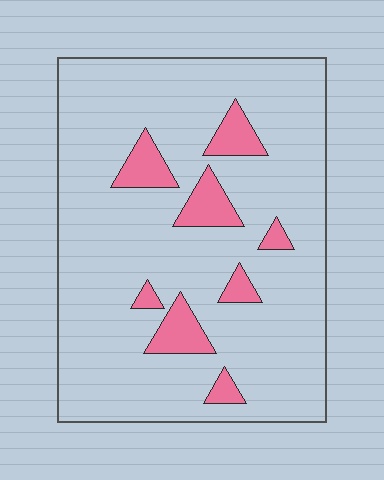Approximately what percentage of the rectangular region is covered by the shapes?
Approximately 10%.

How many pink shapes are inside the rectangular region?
8.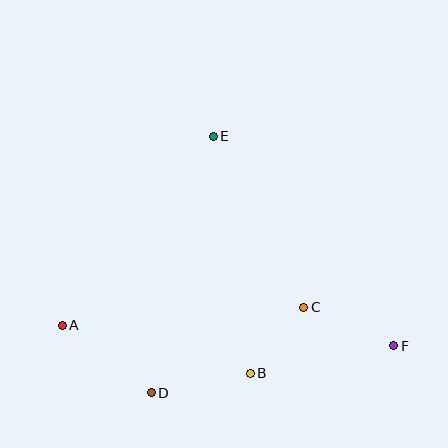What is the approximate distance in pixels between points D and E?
The distance between D and E is approximately 264 pixels.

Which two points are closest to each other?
Points B and C are closest to each other.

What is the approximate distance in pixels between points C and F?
The distance between C and F is approximately 98 pixels.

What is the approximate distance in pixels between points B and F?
The distance between B and F is approximately 146 pixels.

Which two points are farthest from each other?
Points A and F are farthest from each other.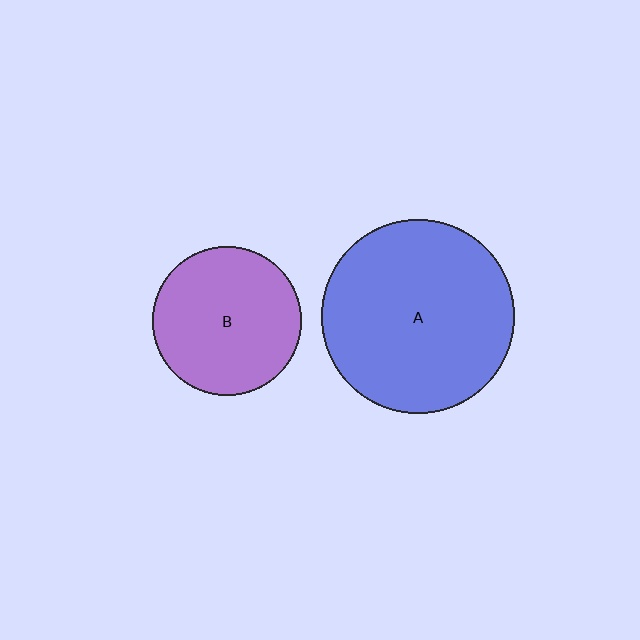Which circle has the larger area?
Circle A (blue).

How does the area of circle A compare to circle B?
Approximately 1.7 times.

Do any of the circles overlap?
No, none of the circles overlap.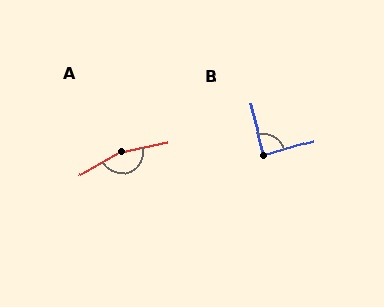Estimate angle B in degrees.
Approximately 89 degrees.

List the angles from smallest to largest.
B (89°), A (162°).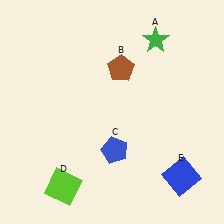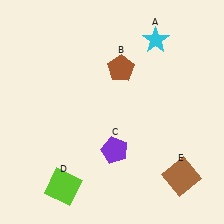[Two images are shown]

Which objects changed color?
A changed from green to cyan. C changed from blue to purple. E changed from blue to brown.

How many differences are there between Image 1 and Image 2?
There are 3 differences between the two images.